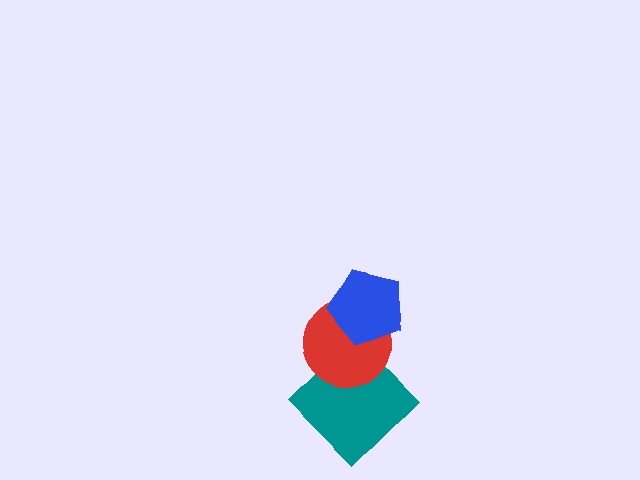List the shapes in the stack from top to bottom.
From top to bottom: the blue pentagon, the red circle, the teal diamond.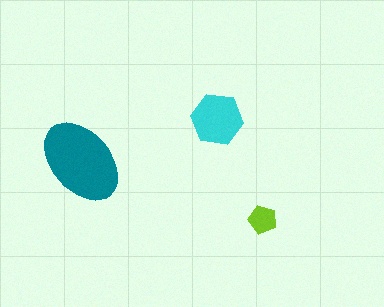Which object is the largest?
The teal ellipse.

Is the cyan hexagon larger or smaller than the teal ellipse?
Smaller.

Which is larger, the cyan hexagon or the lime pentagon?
The cyan hexagon.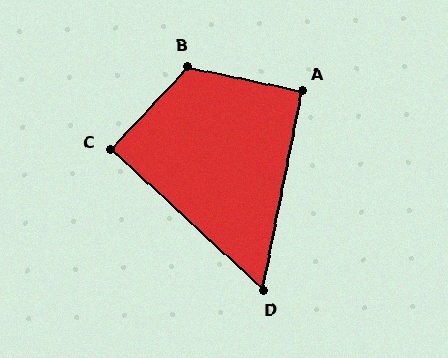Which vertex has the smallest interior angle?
D, at approximately 58 degrees.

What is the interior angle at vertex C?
Approximately 89 degrees (approximately right).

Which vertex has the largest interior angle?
B, at approximately 122 degrees.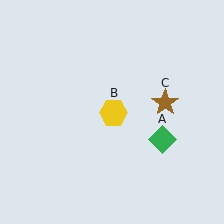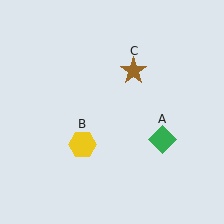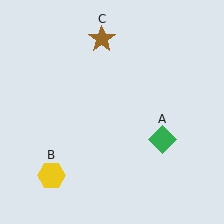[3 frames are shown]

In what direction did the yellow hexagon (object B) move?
The yellow hexagon (object B) moved down and to the left.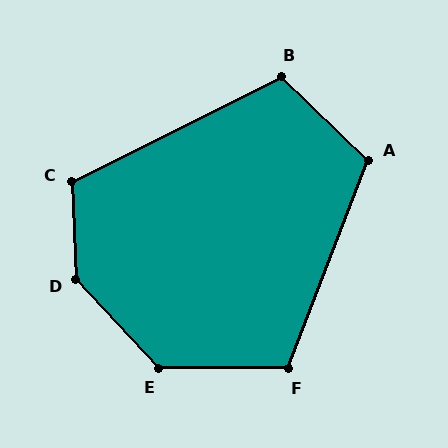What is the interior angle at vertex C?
Approximately 114 degrees (obtuse).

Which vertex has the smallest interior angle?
B, at approximately 110 degrees.